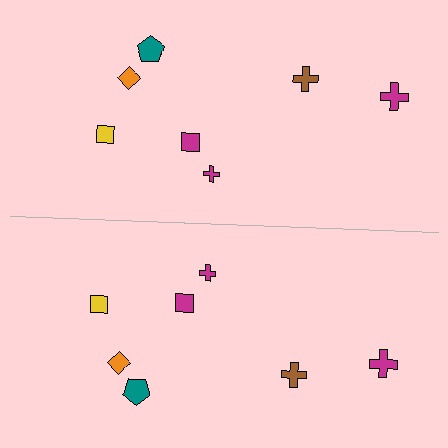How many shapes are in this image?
There are 14 shapes in this image.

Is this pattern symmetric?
Yes, this pattern has bilateral (reflection) symmetry.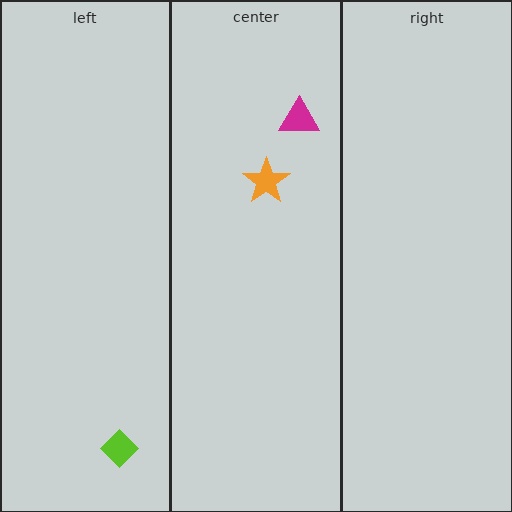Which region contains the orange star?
The center region.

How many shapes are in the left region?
1.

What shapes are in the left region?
The lime diamond.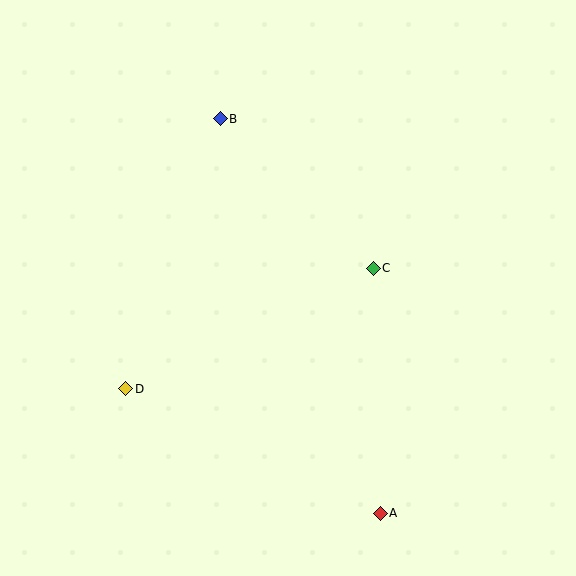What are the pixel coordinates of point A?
Point A is at (380, 513).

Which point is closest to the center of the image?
Point C at (373, 268) is closest to the center.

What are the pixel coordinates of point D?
Point D is at (126, 389).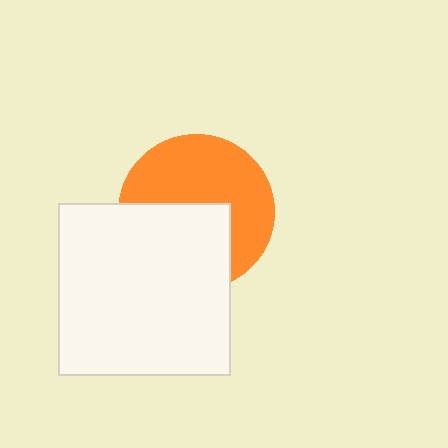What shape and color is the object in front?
The object in front is a white square.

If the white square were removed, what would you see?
You would see the complete orange circle.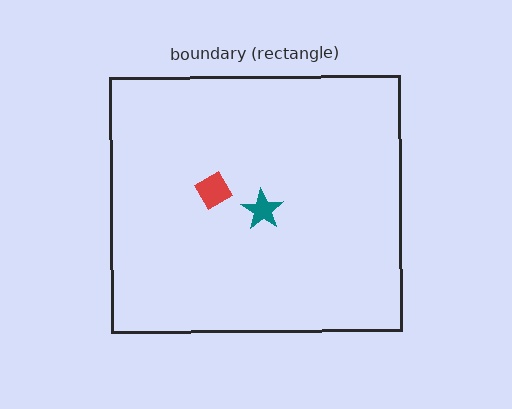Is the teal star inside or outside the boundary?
Inside.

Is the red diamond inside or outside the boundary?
Inside.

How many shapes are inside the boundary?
2 inside, 0 outside.